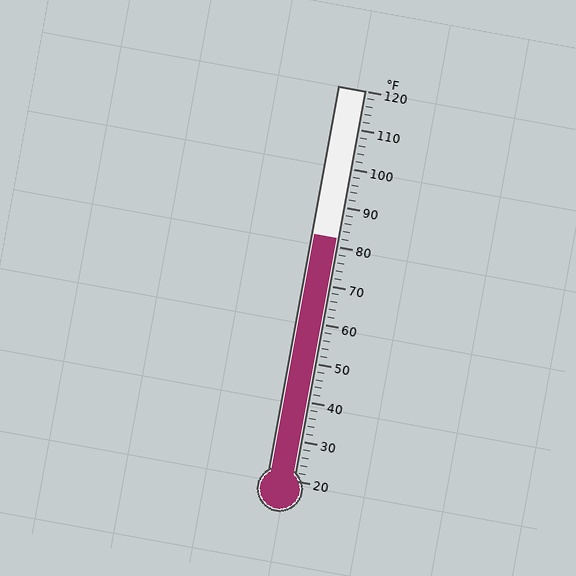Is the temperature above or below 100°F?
The temperature is below 100°F.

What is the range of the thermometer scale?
The thermometer scale ranges from 20°F to 120°F.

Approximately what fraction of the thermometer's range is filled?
The thermometer is filled to approximately 60% of its range.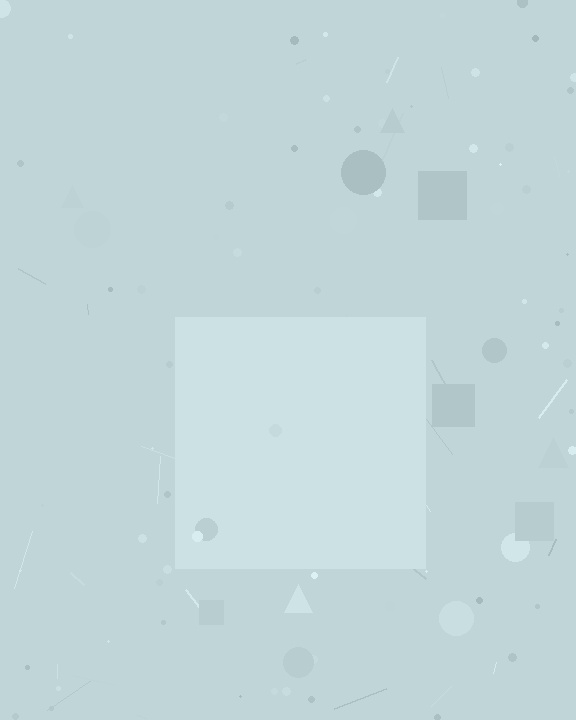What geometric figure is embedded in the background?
A square is embedded in the background.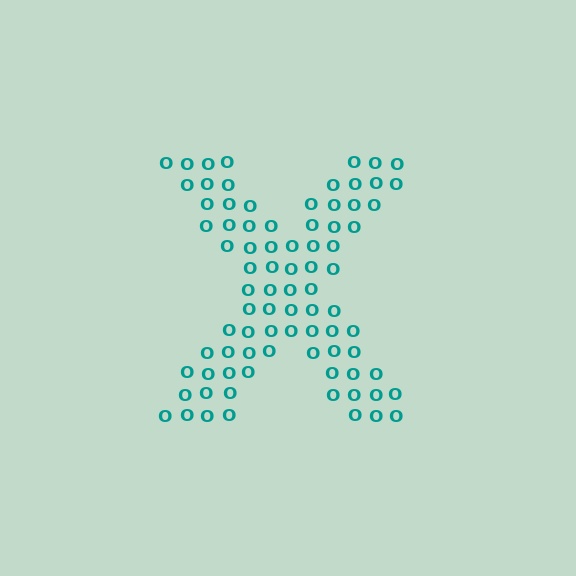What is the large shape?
The large shape is the letter X.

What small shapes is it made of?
It is made of small letter O's.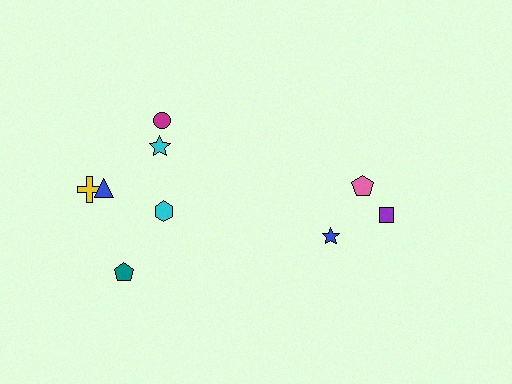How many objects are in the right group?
There are 3 objects.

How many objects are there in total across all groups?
There are 9 objects.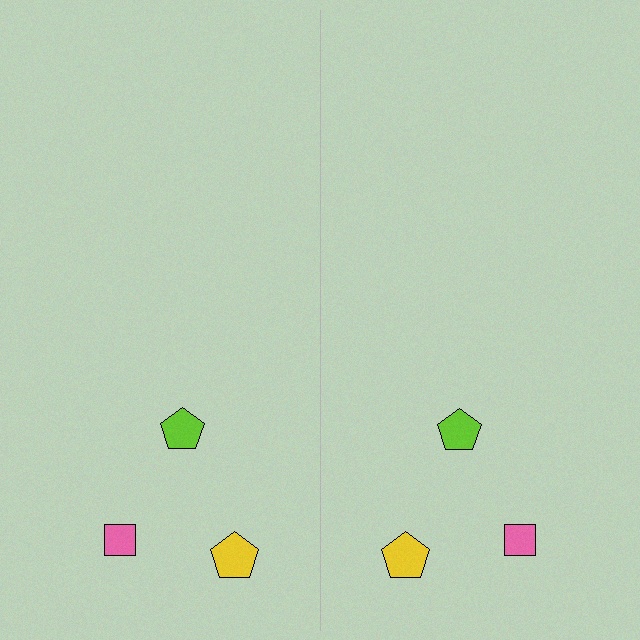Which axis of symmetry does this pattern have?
The pattern has a vertical axis of symmetry running through the center of the image.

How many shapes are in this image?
There are 6 shapes in this image.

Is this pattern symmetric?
Yes, this pattern has bilateral (reflection) symmetry.